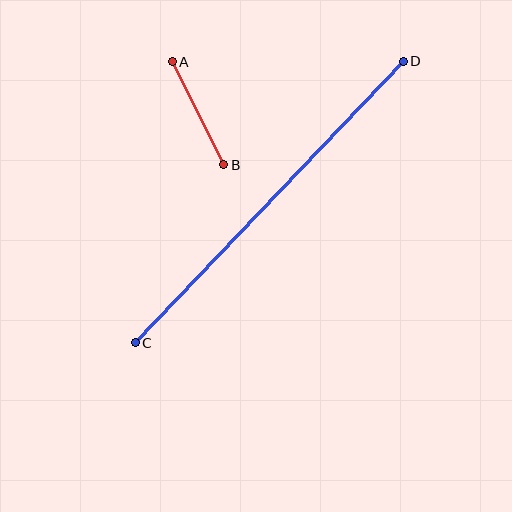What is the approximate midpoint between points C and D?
The midpoint is at approximately (269, 202) pixels.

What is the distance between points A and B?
The distance is approximately 115 pixels.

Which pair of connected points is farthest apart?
Points C and D are farthest apart.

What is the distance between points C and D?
The distance is approximately 389 pixels.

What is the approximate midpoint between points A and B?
The midpoint is at approximately (198, 113) pixels.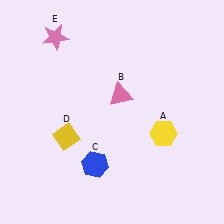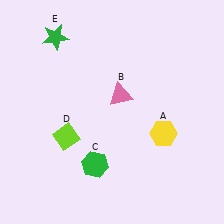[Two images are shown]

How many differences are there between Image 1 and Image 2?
There are 3 differences between the two images.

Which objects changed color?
C changed from blue to green. D changed from yellow to lime. E changed from pink to green.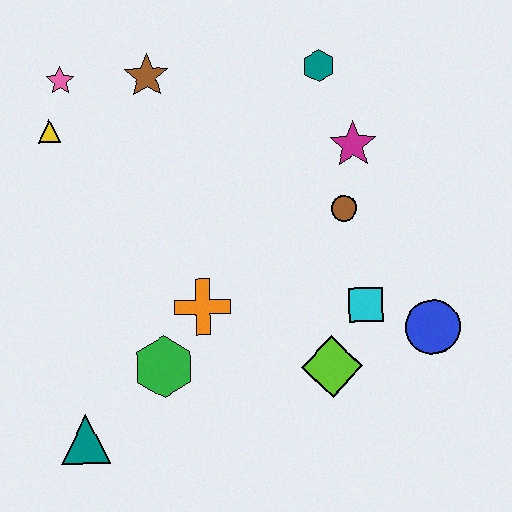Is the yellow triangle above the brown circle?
Yes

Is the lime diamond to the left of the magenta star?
Yes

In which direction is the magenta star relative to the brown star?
The magenta star is to the right of the brown star.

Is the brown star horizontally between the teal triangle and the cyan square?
Yes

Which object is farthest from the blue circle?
The pink star is farthest from the blue circle.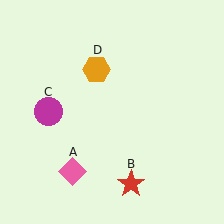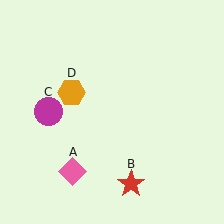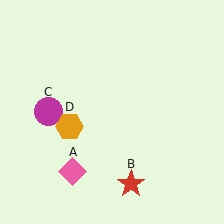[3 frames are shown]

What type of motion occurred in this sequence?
The orange hexagon (object D) rotated counterclockwise around the center of the scene.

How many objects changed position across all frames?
1 object changed position: orange hexagon (object D).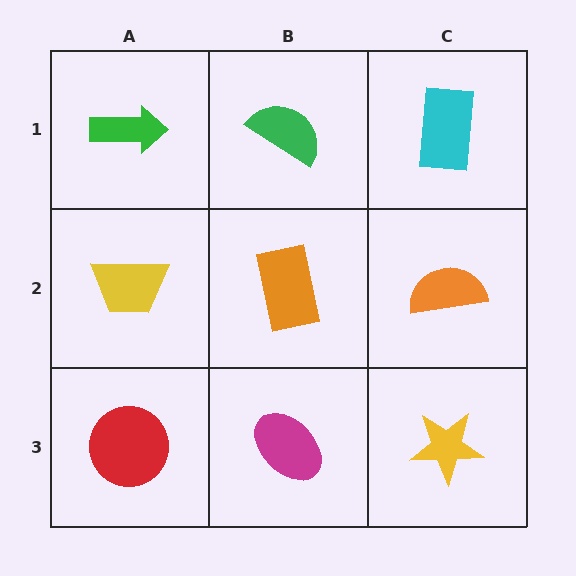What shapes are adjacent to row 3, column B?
An orange rectangle (row 2, column B), a red circle (row 3, column A), a yellow star (row 3, column C).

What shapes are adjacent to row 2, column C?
A cyan rectangle (row 1, column C), a yellow star (row 3, column C), an orange rectangle (row 2, column B).